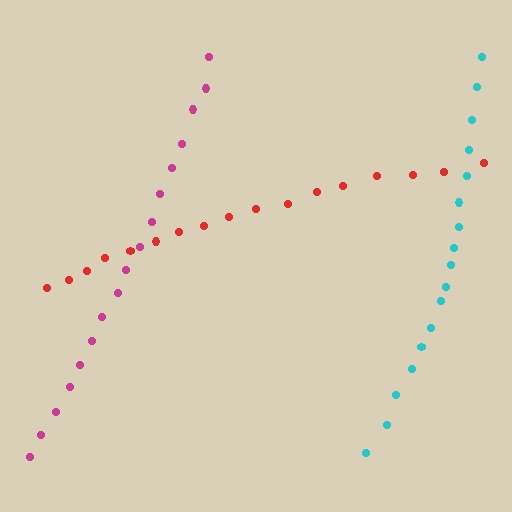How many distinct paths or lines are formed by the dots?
There are 3 distinct paths.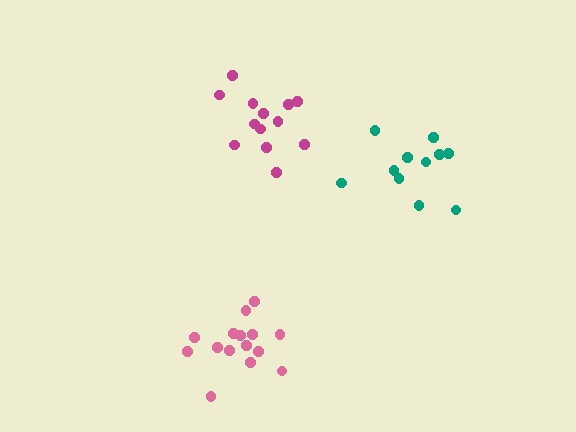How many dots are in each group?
Group 1: 13 dots, Group 2: 11 dots, Group 3: 15 dots (39 total).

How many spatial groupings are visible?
There are 3 spatial groupings.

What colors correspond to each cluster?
The clusters are colored: magenta, teal, pink.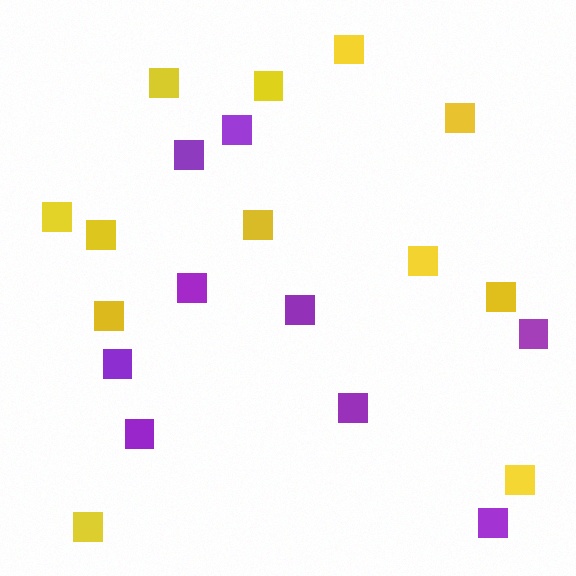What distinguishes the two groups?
There are 2 groups: one group of yellow squares (12) and one group of purple squares (9).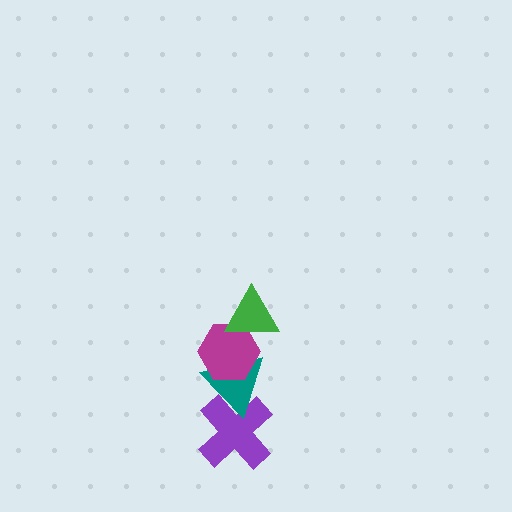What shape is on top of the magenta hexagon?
The green triangle is on top of the magenta hexagon.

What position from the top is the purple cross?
The purple cross is 4th from the top.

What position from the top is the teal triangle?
The teal triangle is 3rd from the top.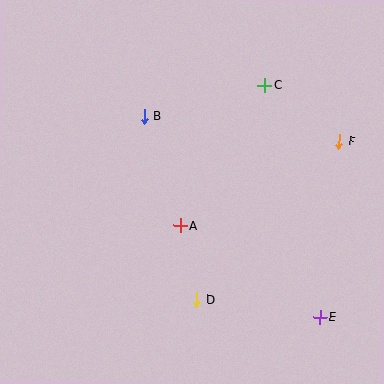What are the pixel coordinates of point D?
Point D is at (197, 300).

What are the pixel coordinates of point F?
Point F is at (339, 142).